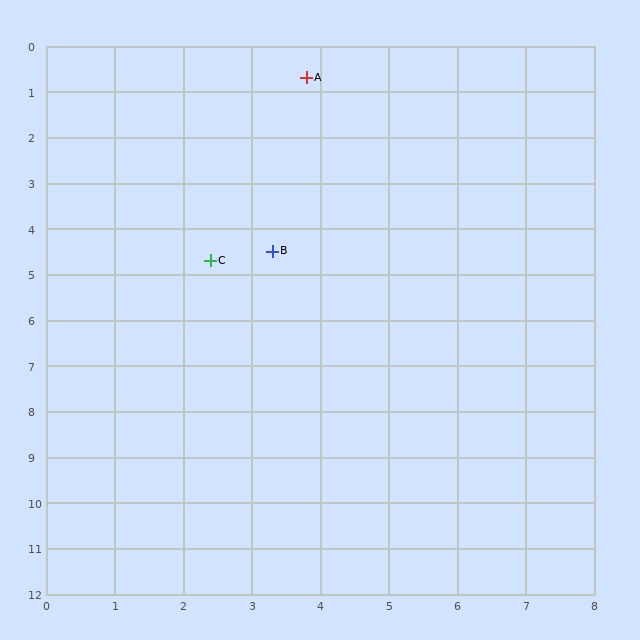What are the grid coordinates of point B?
Point B is at approximately (3.3, 4.5).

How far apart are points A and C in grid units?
Points A and C are about 4.2 grid units apart.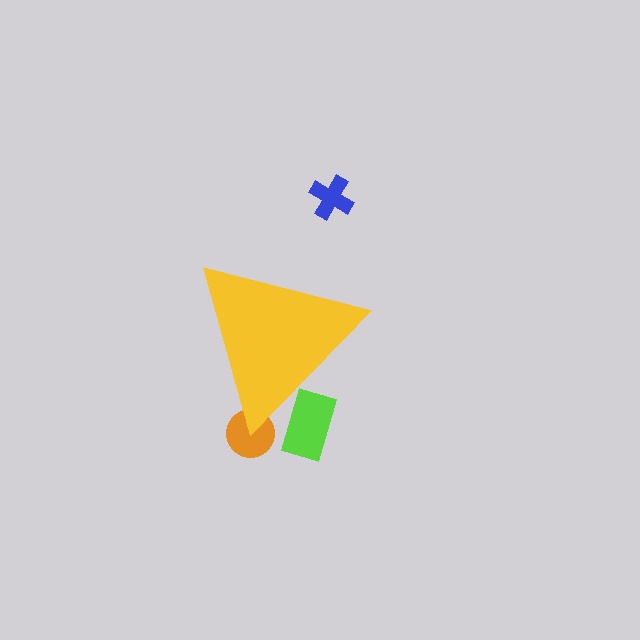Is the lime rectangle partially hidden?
Yes, the lime rectangle is partially hidden behind the yellow triangle.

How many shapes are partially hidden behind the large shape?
2 shapes are partially hidden.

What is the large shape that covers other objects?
A yellow triangle.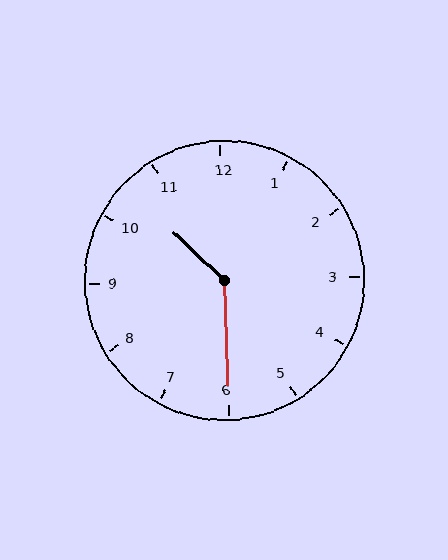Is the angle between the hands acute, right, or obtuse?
It is obtuse.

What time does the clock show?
10:30.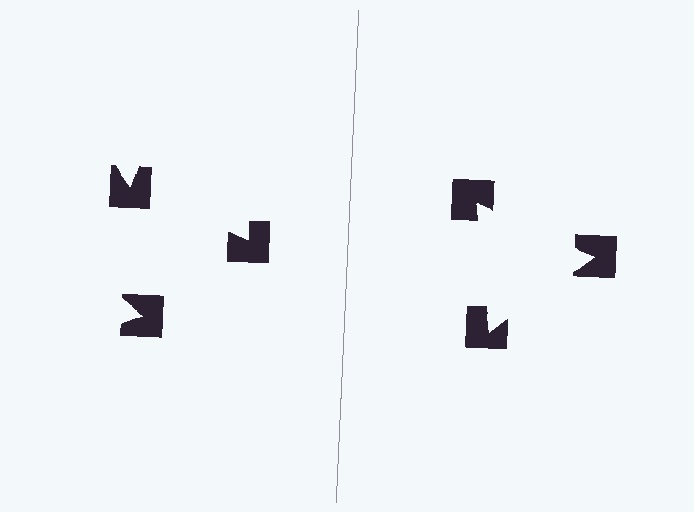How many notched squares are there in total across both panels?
6 — 3 on each side.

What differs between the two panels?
The notched squares are positioned identically on both sides; only the wedge orientations differ. On the right they align to a triangle; on the left they are misaligned.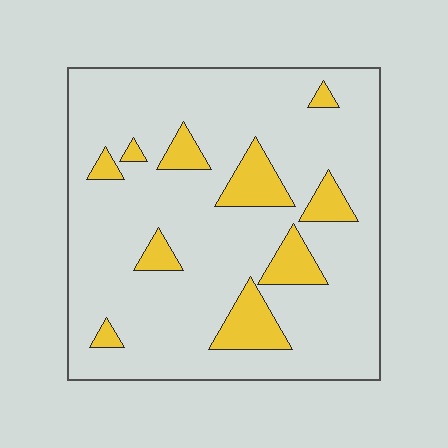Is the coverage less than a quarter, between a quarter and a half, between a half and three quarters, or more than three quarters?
Less than a quarter.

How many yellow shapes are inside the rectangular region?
10.